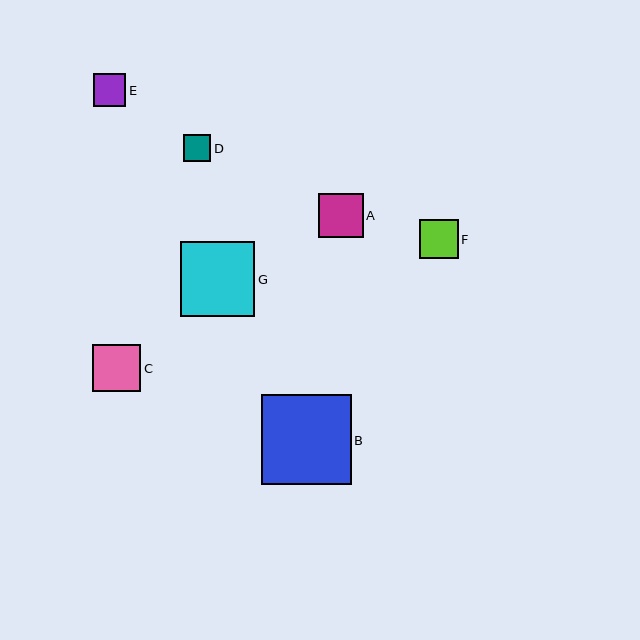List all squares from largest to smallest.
From largest to smallest: B, G, C, A, F, E, D.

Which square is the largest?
Square B is the largest with a size of approximately 90 pixels.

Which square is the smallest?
Square D is the smallest with a size of approximately 27 pixels.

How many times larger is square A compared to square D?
Square A is approximately 1.6 times the size of square D.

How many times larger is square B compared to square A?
Square B is approximately 2.0 times the size of square A.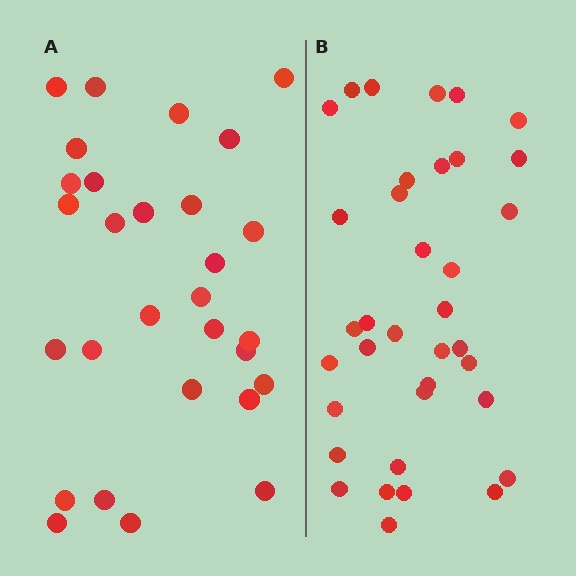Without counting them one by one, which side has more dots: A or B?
Region B (the right region) has more dots.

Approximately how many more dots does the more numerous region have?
Region B has roughly 8 or so more dots than region A.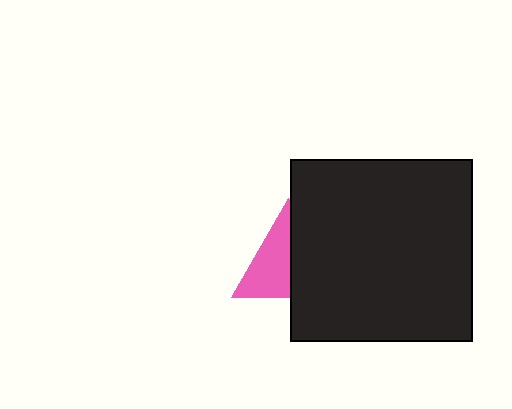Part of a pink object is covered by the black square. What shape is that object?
It is a triangle.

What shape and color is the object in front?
The object in front is a black square.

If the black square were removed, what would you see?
You would see the complete pink triangle.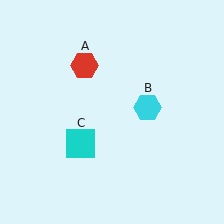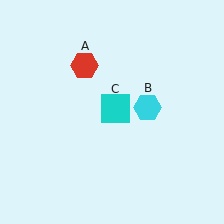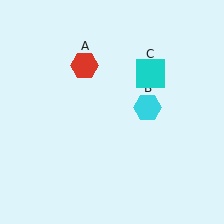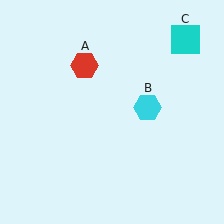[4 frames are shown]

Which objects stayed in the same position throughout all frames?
Red hexagon (object A) and cyan hexagon (object B) remained stationary.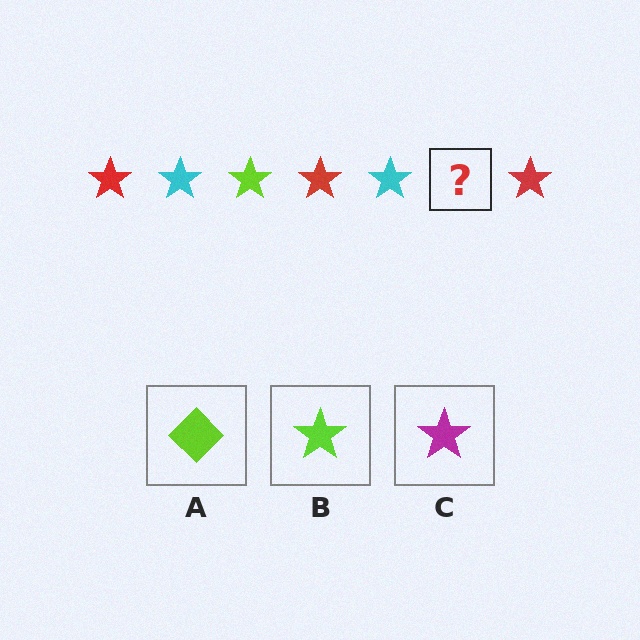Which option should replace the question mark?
Option B.